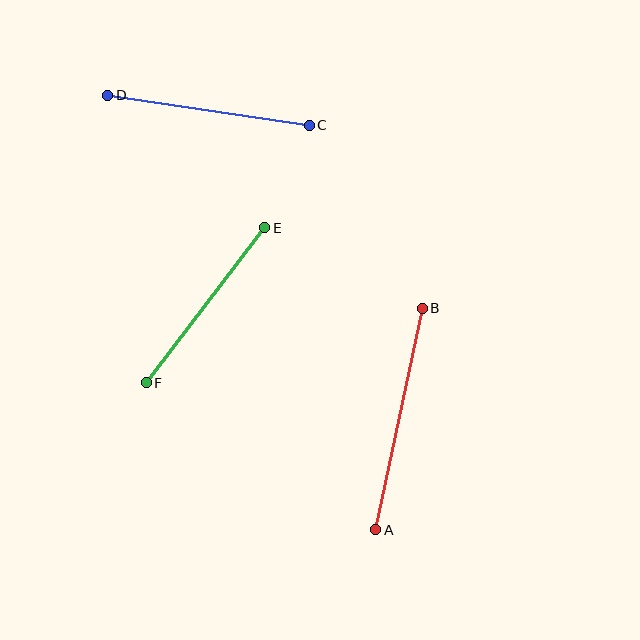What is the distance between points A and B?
The distance is approximately 226 pixels.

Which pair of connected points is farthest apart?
Points A and B are farthest apart.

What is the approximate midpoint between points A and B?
The midpoint is at approximately (399, 419) pixels.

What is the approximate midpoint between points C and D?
The midpoint is at approximately (208, 110) pixels.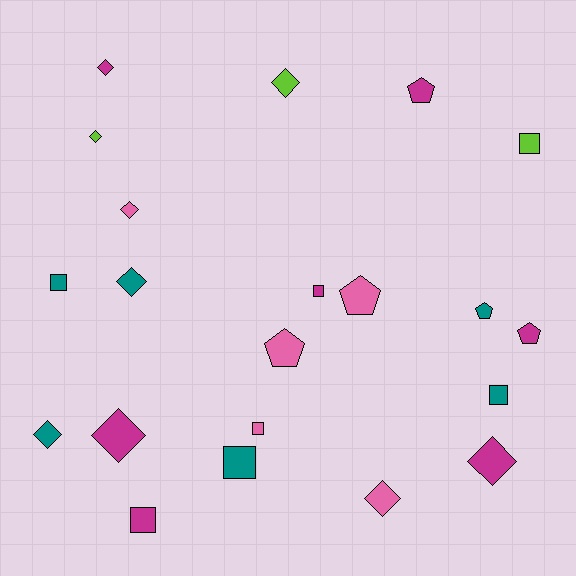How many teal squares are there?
There are 3 teal squares.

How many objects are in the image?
There are 21 objects.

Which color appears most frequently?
Magenta, with 7 objects.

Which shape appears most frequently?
Diamond, with 9 objects.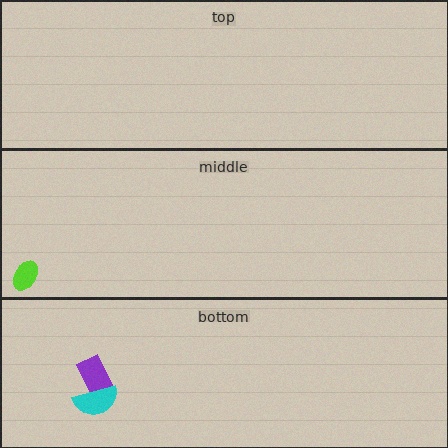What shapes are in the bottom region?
The purple rectangle, the cyan semicircle.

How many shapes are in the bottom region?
2.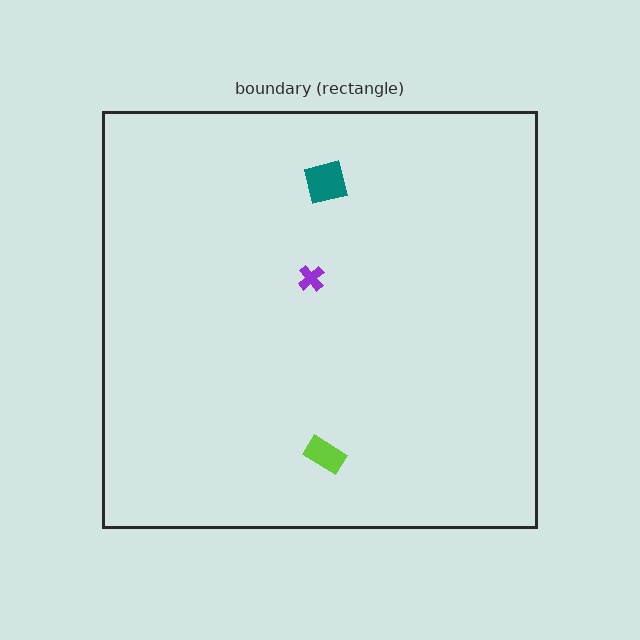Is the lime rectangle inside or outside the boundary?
Inside.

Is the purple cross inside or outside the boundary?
Inside.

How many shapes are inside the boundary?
3 inside, 0 outside.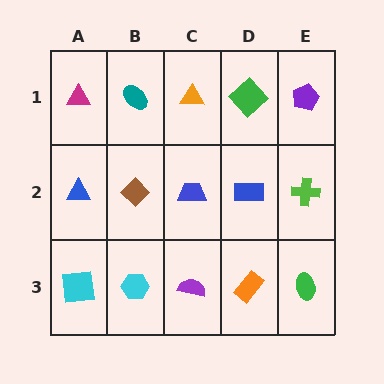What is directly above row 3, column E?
A lime cross.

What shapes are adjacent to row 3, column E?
A lime cross (row 2, column E), an orange rectangle (row 3, column D).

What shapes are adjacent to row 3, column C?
A blue trapezoid (row 2, column C), a cyan hexagon (row 3, column B), an orange rectangle (row 3, column D).